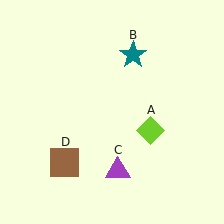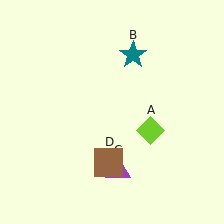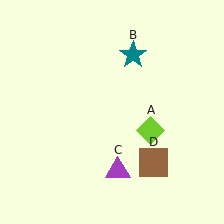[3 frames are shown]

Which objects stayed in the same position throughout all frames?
Lime diamond (object A) and teal star (object B) and purple triangle (object C) remained stationary.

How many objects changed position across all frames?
1 object changed position: brown square (object D).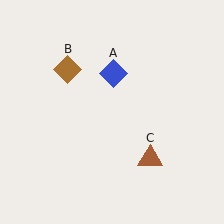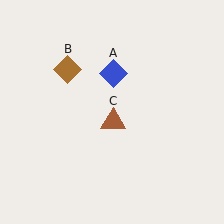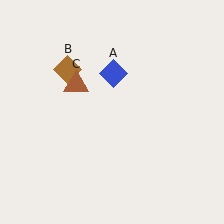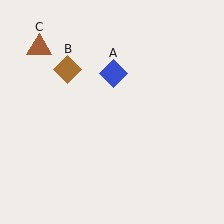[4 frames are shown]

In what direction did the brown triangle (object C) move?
The brown triangle (object C) moved up and to the left.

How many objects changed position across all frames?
1 object changed position: brown triangle (object C).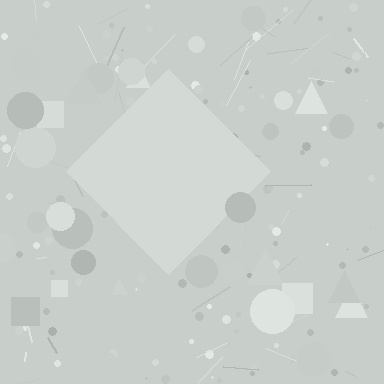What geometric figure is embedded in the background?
A diamond is embedded in the background.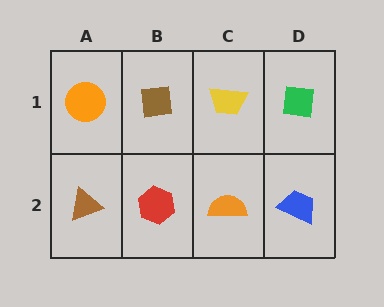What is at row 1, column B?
A brown square.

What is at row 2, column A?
A brown triangle.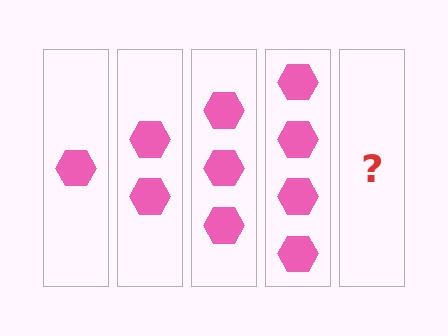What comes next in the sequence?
The next element should be 5 hexagons.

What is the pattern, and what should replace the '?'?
The pattern is that each step adds one more hexagon. The '?' should be 5 hexagons.